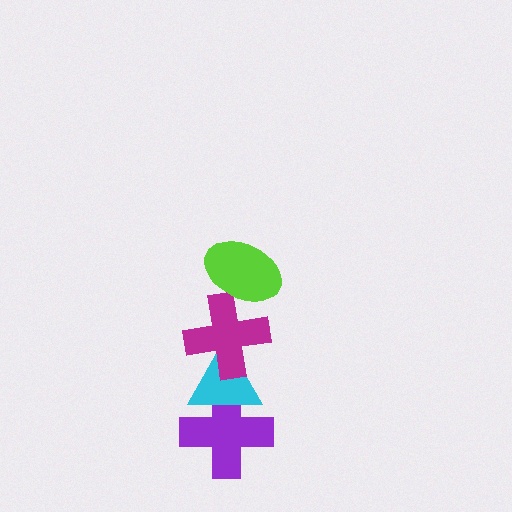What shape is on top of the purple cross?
The cyan triangle is on top of the purple cross.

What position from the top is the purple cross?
The purple cross is 4th from the top.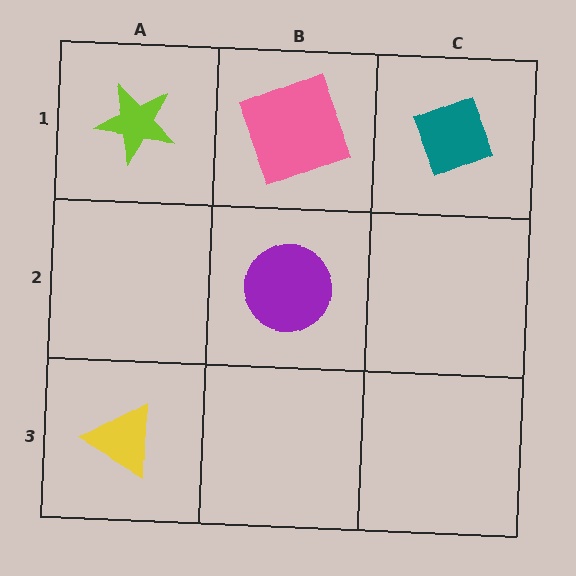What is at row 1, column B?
A pink square.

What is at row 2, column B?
A purple circle.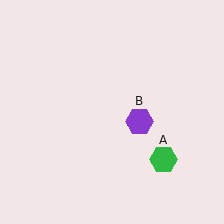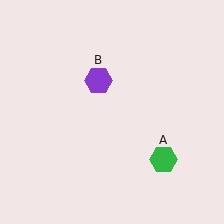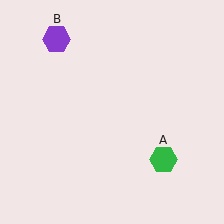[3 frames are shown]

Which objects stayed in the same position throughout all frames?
Green hexagon (object A) remained stationary.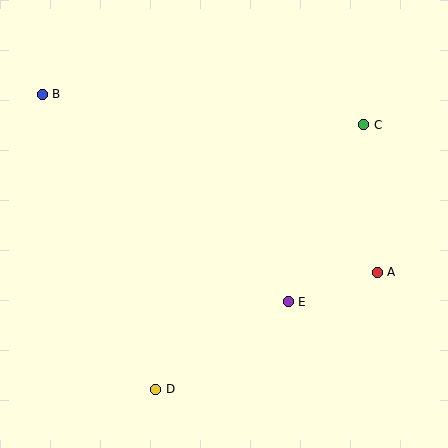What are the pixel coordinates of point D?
Point D is at (156, 389).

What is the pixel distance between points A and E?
The distance between A and E is 93 pixels.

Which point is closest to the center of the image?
Point E at (288, 302) is closest to the center.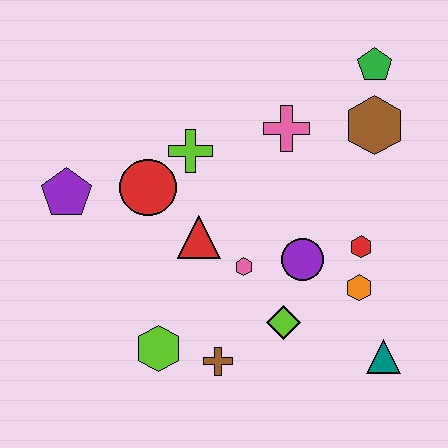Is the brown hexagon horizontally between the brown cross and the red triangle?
No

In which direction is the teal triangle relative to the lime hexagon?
The teal triangle is to the right of the lime hexagon.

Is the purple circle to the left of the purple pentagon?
No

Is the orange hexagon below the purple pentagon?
Yes